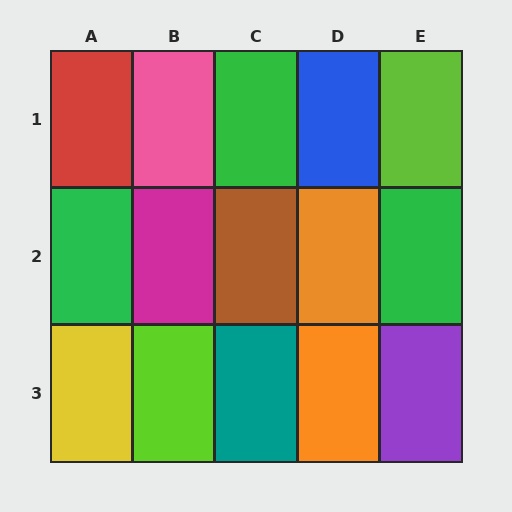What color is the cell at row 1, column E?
Lime.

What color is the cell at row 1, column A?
Red.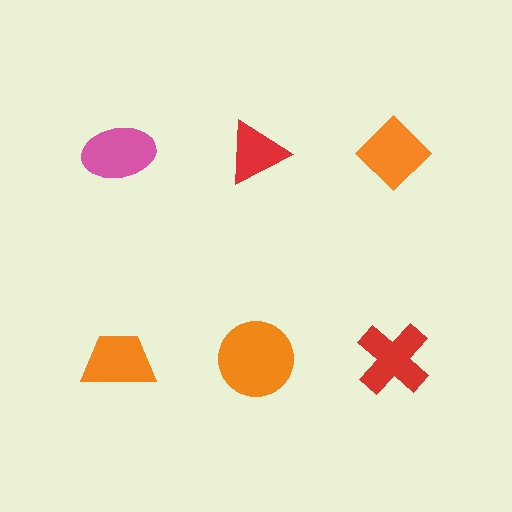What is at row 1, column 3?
An orange diamond.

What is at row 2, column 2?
An orange circle.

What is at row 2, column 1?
An orange trapezoid.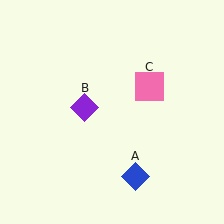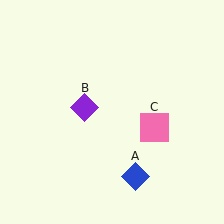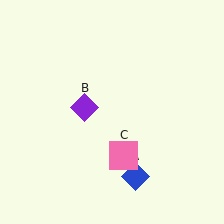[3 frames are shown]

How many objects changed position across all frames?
1 object changed position: pink square (object C).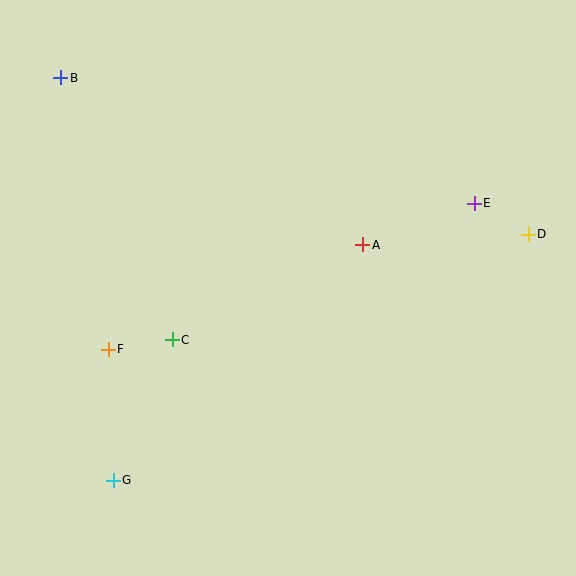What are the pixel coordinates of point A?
Point A is at (363, 245).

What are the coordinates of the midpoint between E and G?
The midpoint between E and G is at (294, 342).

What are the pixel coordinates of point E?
Point E is at (474, 203).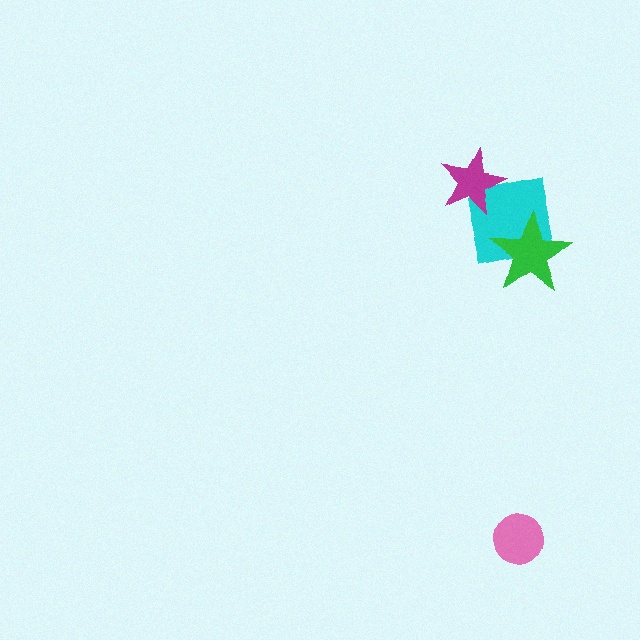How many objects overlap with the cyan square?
2 objects overlap with the cyan square.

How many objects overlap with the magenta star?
1 object overlaps with the magenta star.